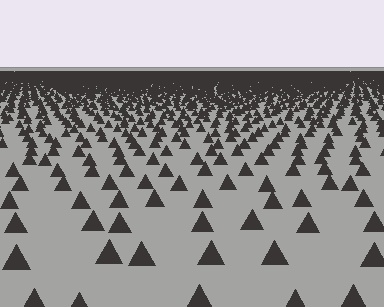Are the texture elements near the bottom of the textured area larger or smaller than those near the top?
Larger. Near the bottom, elements are closer to the viewer and appear at a bigger on-screen size.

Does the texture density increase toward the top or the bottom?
Density increases toward the top.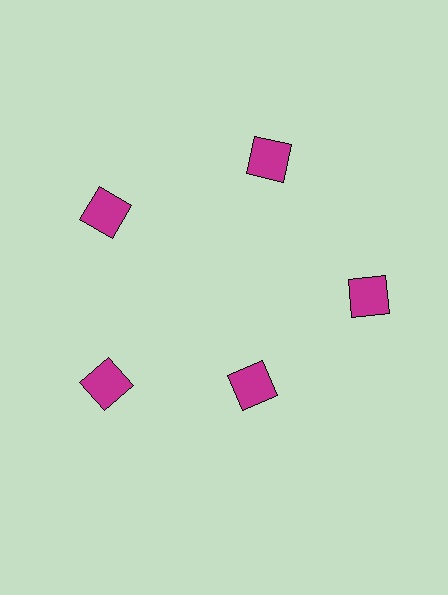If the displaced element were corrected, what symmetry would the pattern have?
It would have 5-fold rotational symmetry — the pattern would map onto itself every 72 degrees.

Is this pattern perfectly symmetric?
No. The 5 magenta squares are arranged in a ring, but one element near the 5 o'clock position is pulled inward toward the center, breaking the 5-fold rotational symmetry.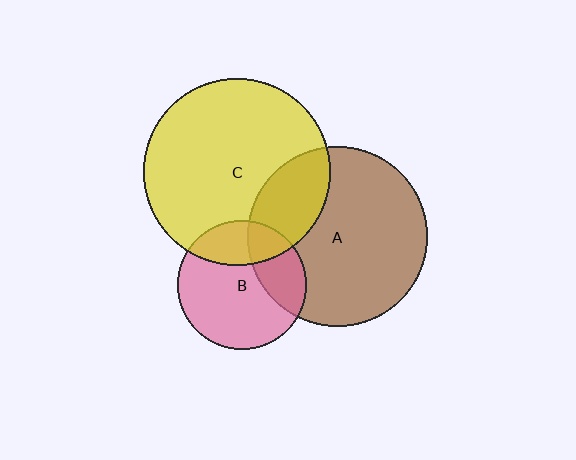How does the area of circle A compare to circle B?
Approximately 2.0 times.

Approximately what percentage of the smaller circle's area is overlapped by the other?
Approximately 25%.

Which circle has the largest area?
Circle C (yellow).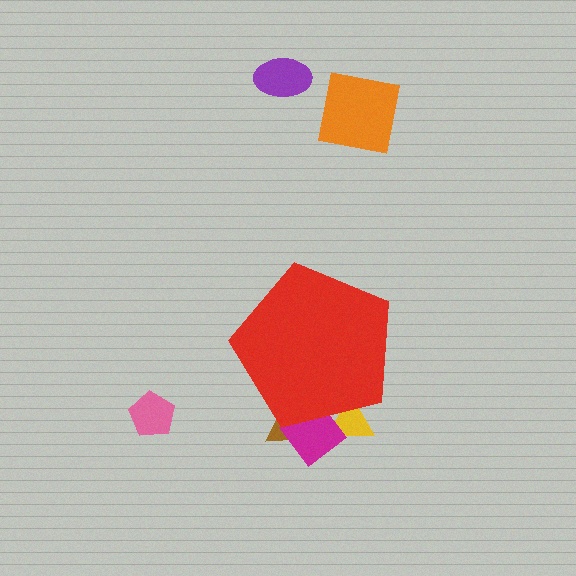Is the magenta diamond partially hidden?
Yes, the magenta diamond is partially hidden behind the red pentagon.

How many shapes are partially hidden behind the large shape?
3 shapes are partially hidden.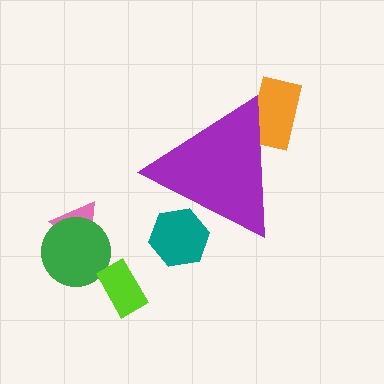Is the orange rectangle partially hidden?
Yes, the orange rectangle is partially hidden behind the purple triangle.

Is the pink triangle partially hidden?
No, the pink triangle is fully visible.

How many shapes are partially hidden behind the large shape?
2 shapes are partially hidden.